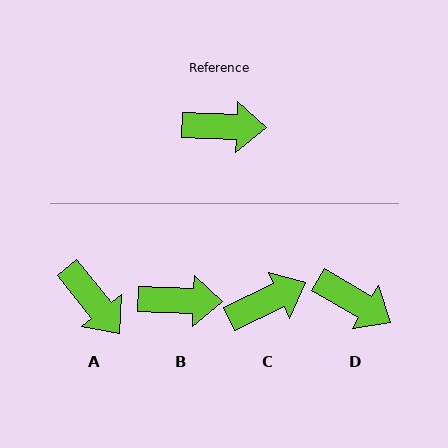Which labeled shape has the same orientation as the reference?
B.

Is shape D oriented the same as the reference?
No, it is off by about 29 degrees.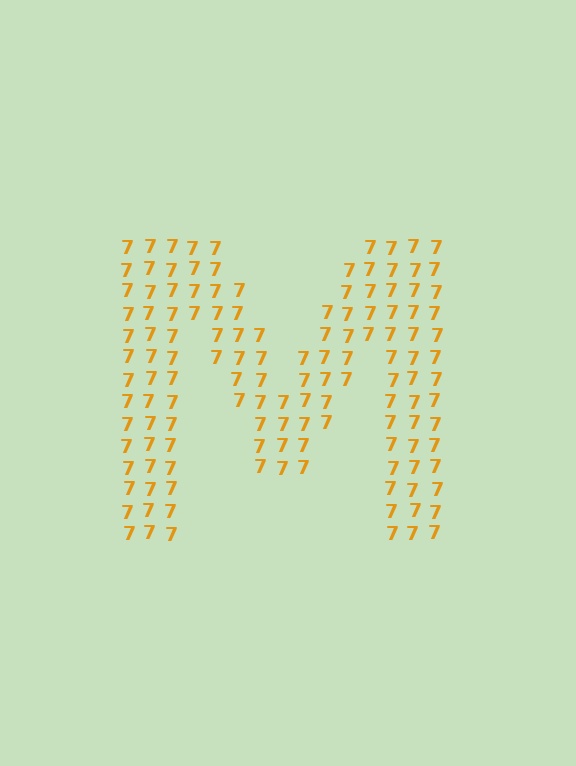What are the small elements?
The small elements are digit 7's.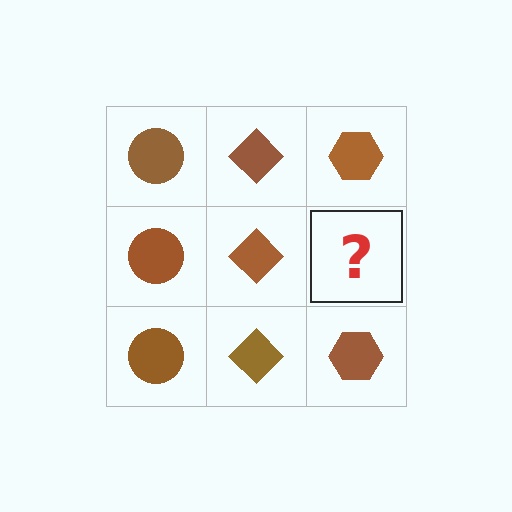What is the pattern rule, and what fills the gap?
The rule is that each column has a consistent shape. The gap should be filled with a brown hexagon.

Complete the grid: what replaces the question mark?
The question mark should be replaced with a brown hexagon.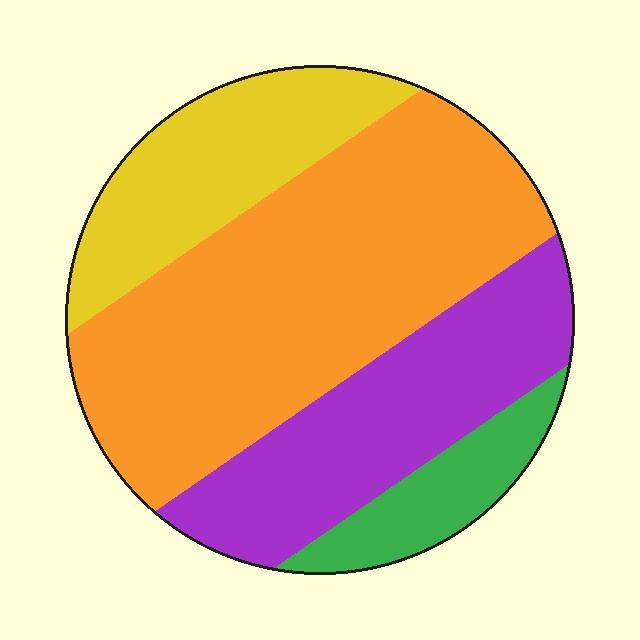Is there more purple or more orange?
Orange.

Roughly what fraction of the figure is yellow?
Yellow takes up about one fifth (1/5) of the figure.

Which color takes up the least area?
Green, at roughly 10%.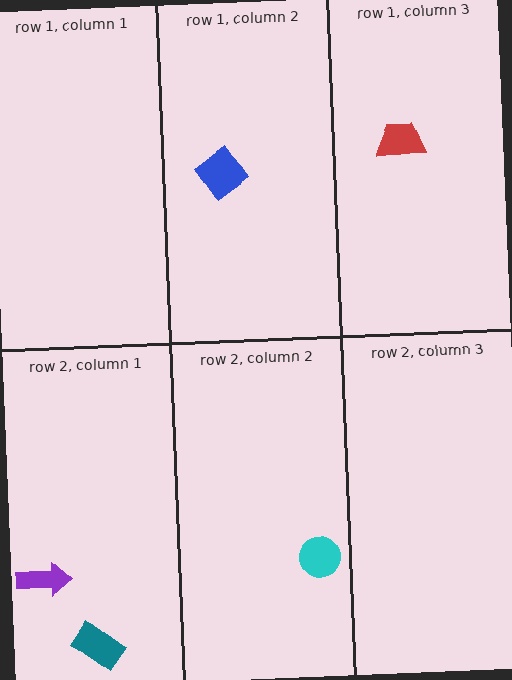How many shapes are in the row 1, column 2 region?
1.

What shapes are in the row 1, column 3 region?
The red trapezoid.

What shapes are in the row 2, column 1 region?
The purple arrow, the teal rectangle.